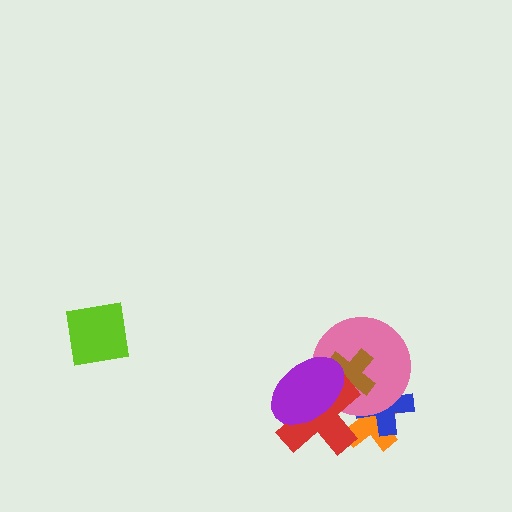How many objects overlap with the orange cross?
3 objects overlap with the orange cross.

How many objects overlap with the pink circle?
5 objects overlap with the pink circle.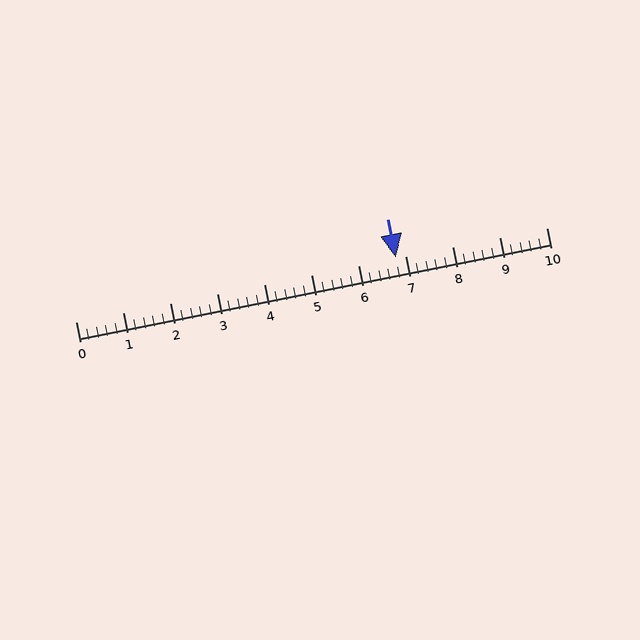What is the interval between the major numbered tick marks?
The major tick marks are spaced 1 units apart.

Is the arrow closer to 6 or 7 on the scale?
The arrow is closer to 7.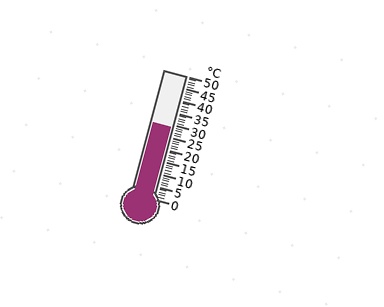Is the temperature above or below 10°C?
The temperature is above 10°C.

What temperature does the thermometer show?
The thermometer shows approximately 29°C.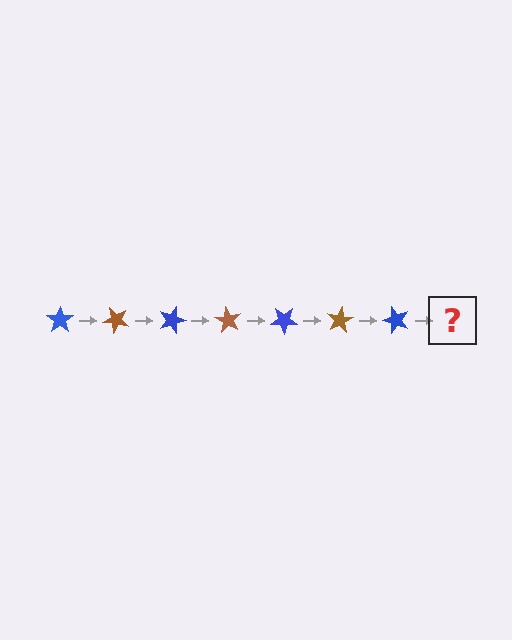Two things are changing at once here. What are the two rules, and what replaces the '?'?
The two rules are that it rotates 45 degrees each step and the color cycles through blue and brown. The '?' should be a brown star, rotated 315 degrees from the start.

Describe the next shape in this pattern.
It should be a brown star, rotated 315 degrees from the start.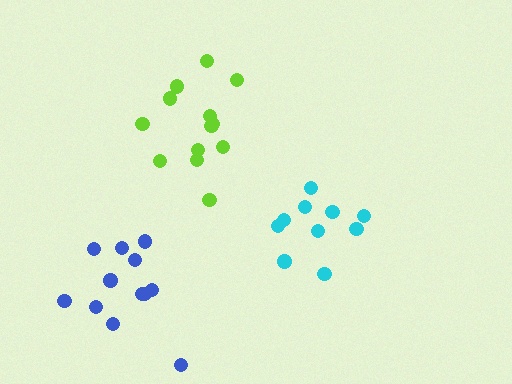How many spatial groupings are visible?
There are 3 spatial groupings.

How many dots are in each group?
Group 1: 10 dots, Group 2: 13 dots, Group 3: 12 dots (35 total).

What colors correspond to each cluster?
The clusters are colored: cyan, lime, blue.